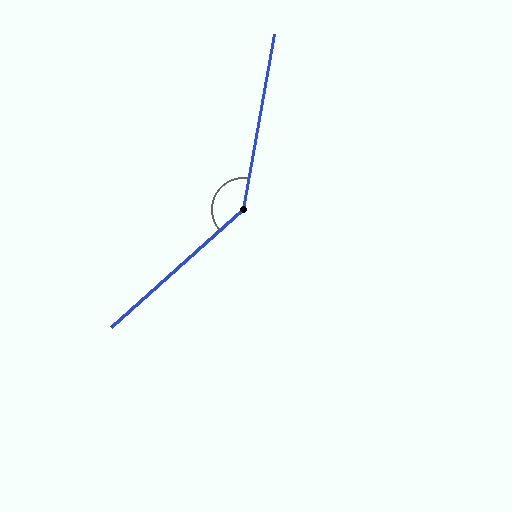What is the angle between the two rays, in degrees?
Approximately 142 degrees.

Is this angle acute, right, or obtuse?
It is obtuse.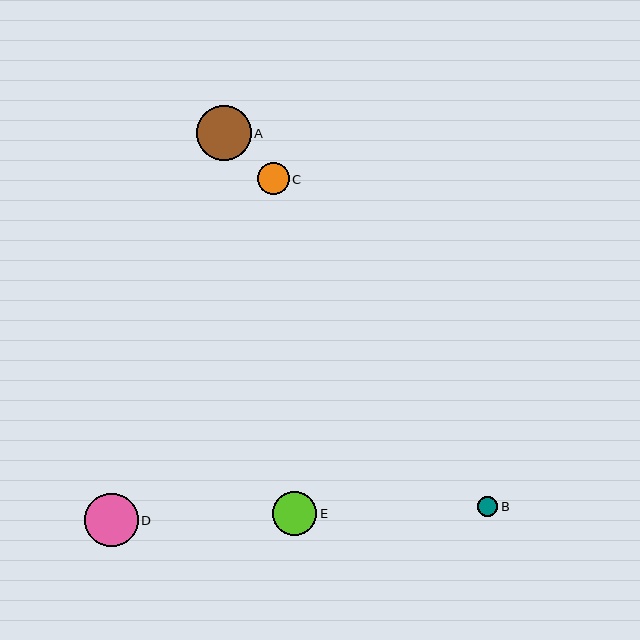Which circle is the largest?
Circle A is the largest with a size of approximately 55 pixels.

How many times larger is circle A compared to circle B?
Circle A is approximately 2.8 times the size of circle B.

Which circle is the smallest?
Circle B is the smallest with a size of approximately 20 pixels.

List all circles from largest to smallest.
From largest to smallest: A, D, E, C, B.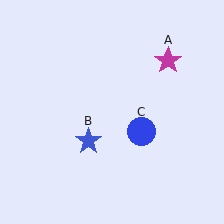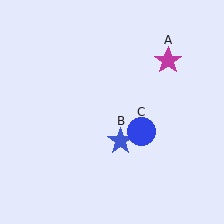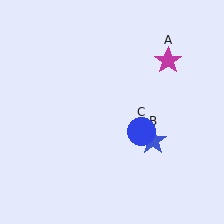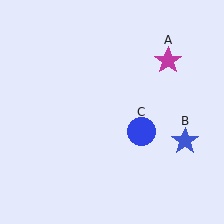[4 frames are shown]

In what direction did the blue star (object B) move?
The blue star (object B) moved right.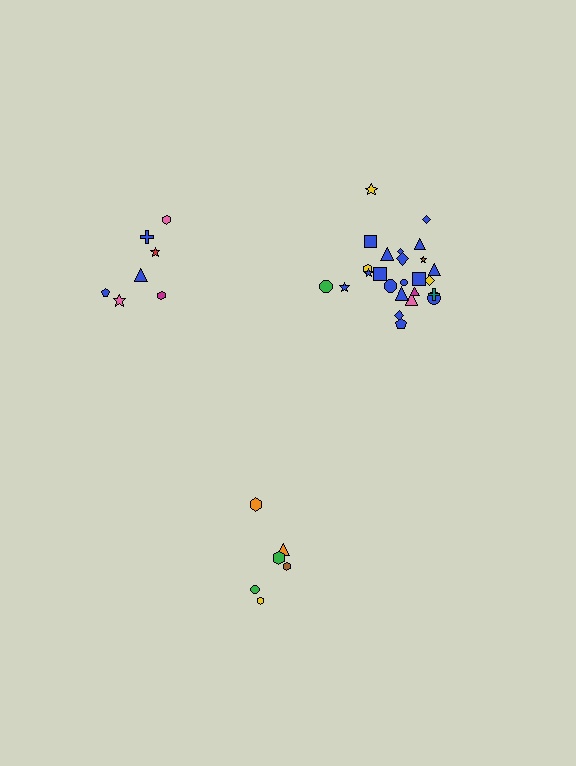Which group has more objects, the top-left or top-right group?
The top-right group.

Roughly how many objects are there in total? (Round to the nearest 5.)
Roughly 40 objects in total.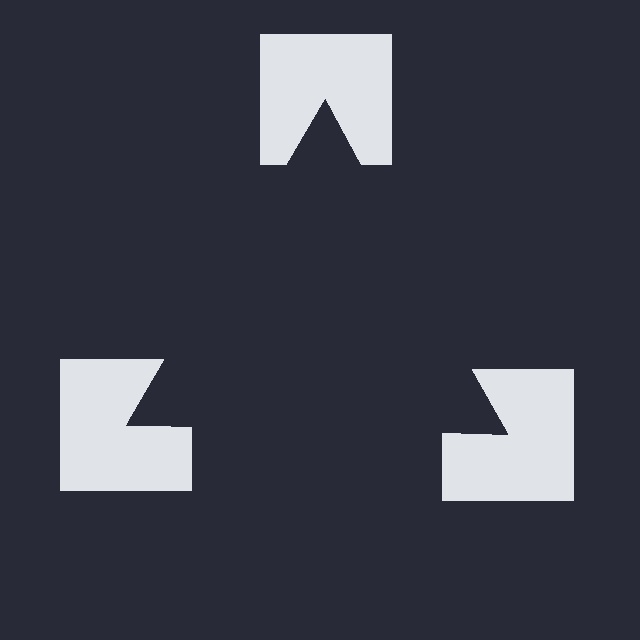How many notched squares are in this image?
There are 3 — one at each vertex of the illusory triangle.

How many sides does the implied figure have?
3 sides.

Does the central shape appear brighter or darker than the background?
It typically appears slightly darker than the background, even though no actual brightness change is drawn.